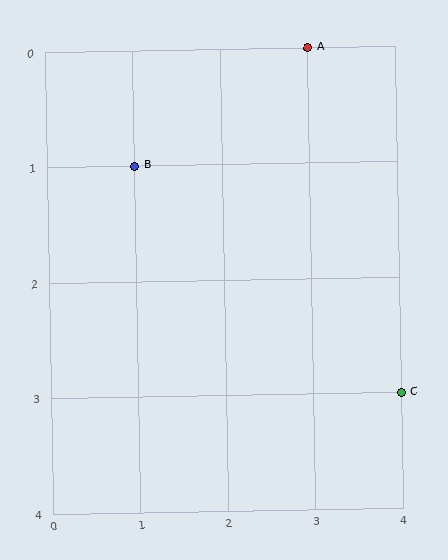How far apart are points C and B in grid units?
Points C and B are 3 columns and 2 rows apart (about 3.6 grid units diagonally).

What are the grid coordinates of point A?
Point A is at grid coordinates (3, 0).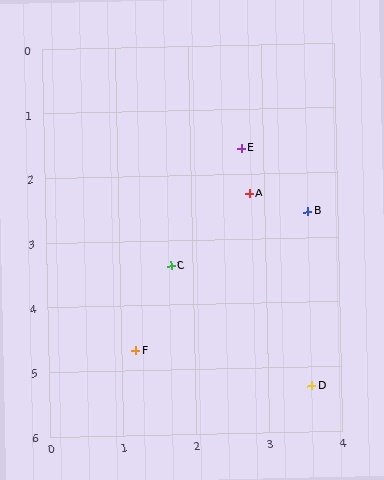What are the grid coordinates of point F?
Point F is at approximately (1.2, 4.7).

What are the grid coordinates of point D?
Point D is at approximately (3.6, 5.3).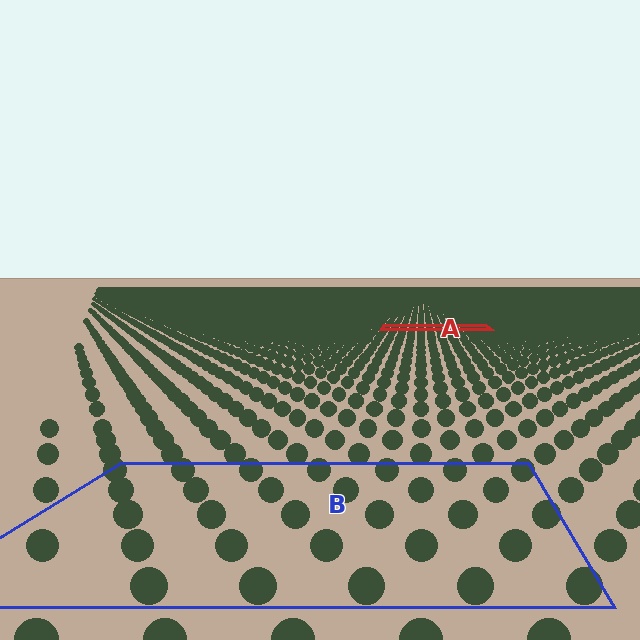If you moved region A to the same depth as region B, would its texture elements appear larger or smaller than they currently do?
They would appear larger. At a closer depth, the same texture elements are projected at a bigger on-screen size.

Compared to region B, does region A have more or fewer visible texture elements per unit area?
Region A has more texture elements per unit area — they are packed more densely because it is farther away.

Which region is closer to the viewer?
Region B is closer. The texture elements there are larger and more spread out.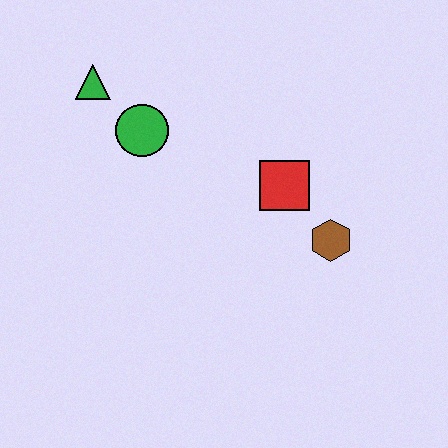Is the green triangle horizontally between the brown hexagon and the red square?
No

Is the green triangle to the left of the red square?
Yes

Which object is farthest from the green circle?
The brown hexagon is farthest from the green circle.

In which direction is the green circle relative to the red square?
The green circle is to the left of the red square.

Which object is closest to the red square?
The brown hexagon is closest to the red square.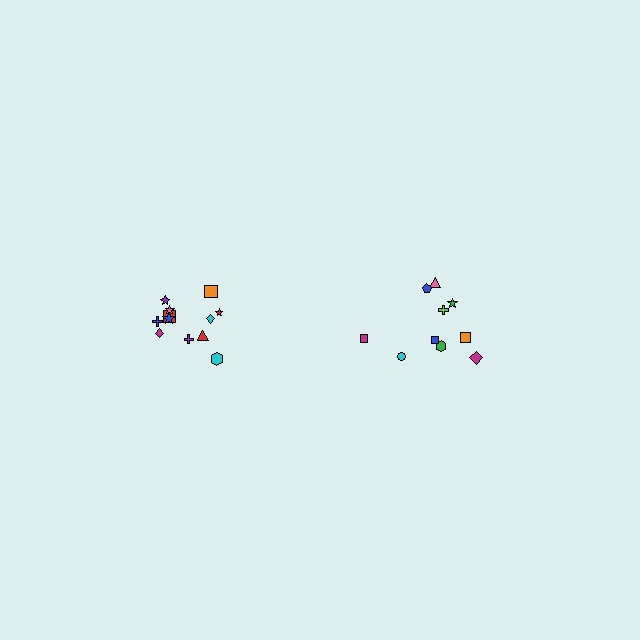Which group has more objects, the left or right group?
The left group.